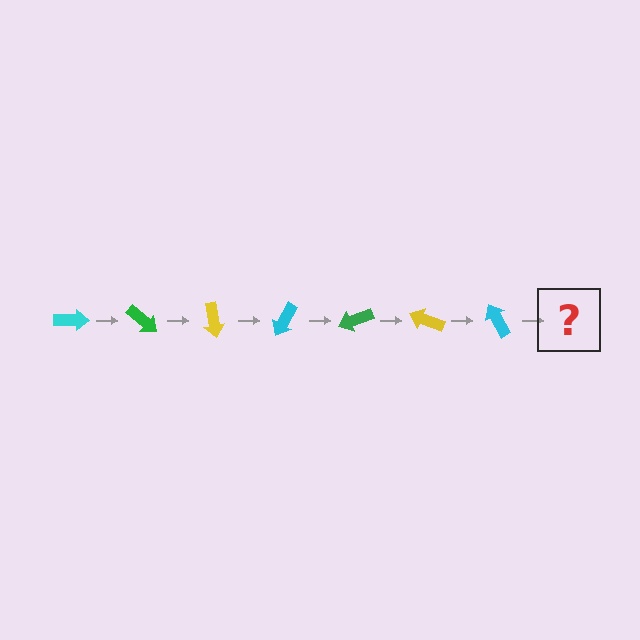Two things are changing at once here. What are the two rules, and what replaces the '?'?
The two rules are that it rotates 40 degrees each step and the color cycles through cyan, green, and yellow. The '?' should be a green arrow, rotated 280 degrees from the start.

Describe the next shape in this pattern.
It should be a green arrow, rotated 280 degrees from the start.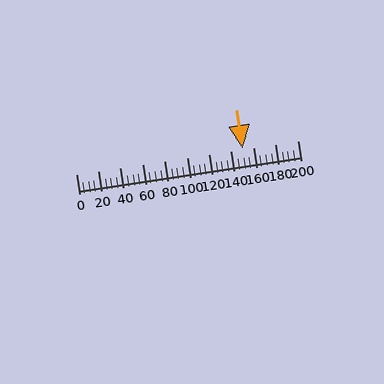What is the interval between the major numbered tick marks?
The major tick marks are spaced 20 units apart.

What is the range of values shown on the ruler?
The ruler shows values from 0 to 200.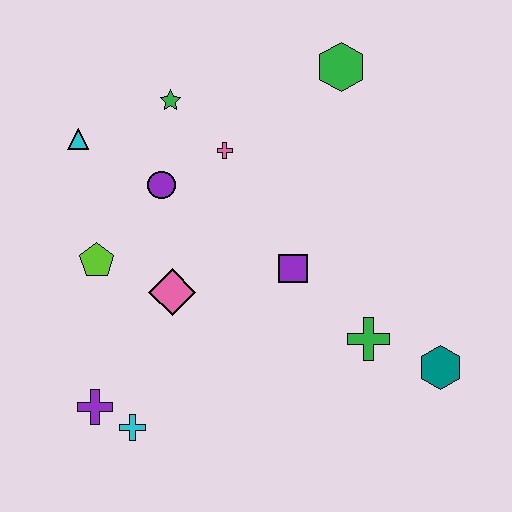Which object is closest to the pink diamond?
The lime pentagon is closest to the pink diamond.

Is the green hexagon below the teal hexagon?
No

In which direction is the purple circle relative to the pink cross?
The purple circle is to the left of the pink cross.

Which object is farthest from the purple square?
The cyan triangle is farthest from the purple square.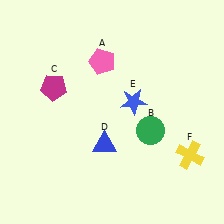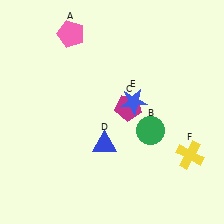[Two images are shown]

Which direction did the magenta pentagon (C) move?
The magenta pentagon (C) moved right.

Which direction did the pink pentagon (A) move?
The pink pentagon (A) moved left.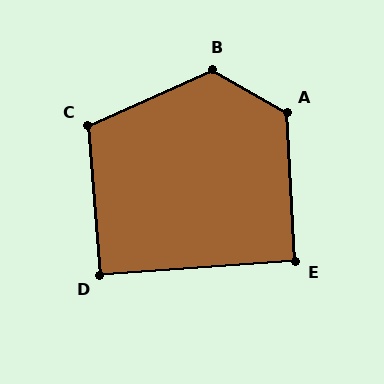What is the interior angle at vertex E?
Approximately 91 degrees (approximately right).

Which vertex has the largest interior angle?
B, at approximately 126 degrees.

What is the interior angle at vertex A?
Approximately 123 degrees (obtuse).